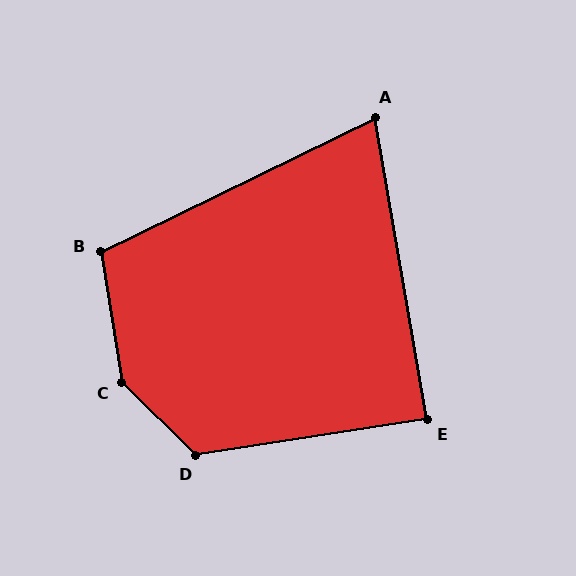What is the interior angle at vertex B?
Approximately 107 degrees (obtuse).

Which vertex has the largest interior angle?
C, at approximately 144 degrees.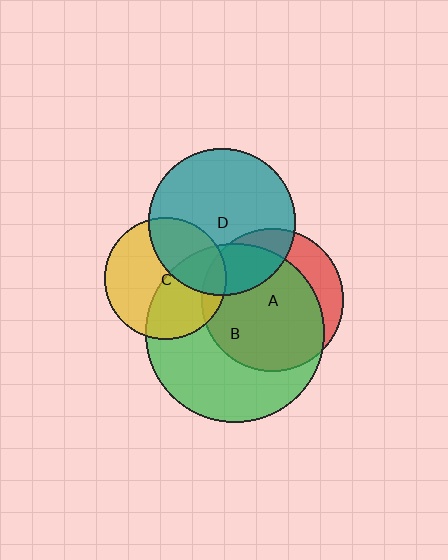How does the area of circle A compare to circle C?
Approximately 1.4 times.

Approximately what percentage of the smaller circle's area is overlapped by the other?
Approximately 10%.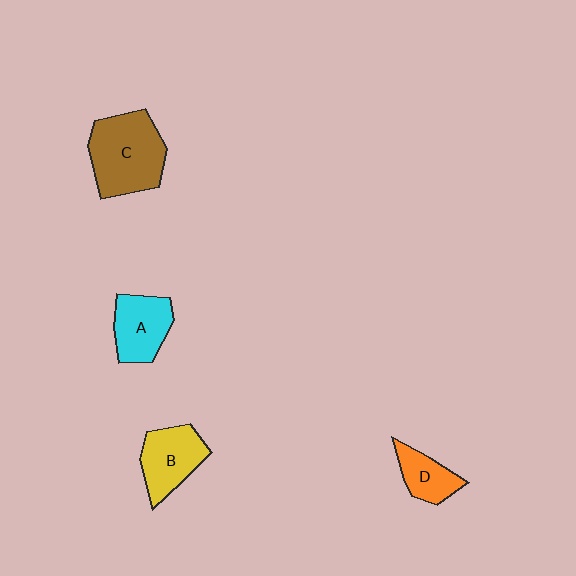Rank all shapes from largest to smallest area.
From largest to smallest: C (brown), B (yellow), A (cyan), D (orange).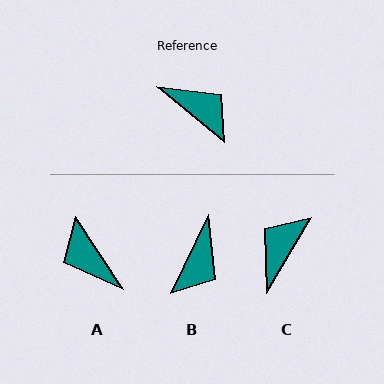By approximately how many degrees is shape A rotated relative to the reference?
Approximately 163 degrees counter-clockwise.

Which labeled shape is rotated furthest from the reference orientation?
A, about 163 degrees away.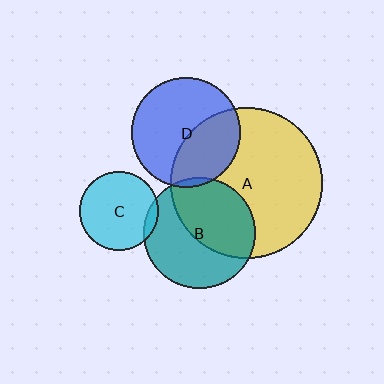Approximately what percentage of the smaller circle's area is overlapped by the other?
Approximately 40%.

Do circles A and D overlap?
Yes.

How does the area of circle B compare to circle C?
Approximately 2.0 times.